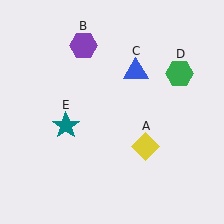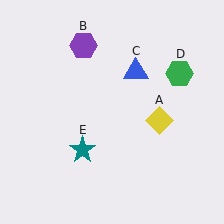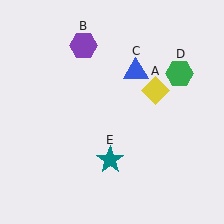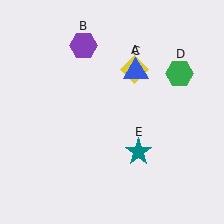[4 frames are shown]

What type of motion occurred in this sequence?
The yellow diamond (object A), teal star (object E) rotated counterclockwise around the center of the scene.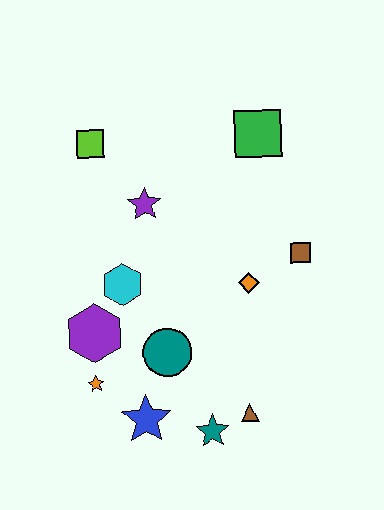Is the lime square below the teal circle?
No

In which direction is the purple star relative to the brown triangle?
The purple star is above the brown triangle.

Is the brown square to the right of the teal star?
Yes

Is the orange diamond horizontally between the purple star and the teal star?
No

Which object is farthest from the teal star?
The lime square is farthest from the teal star.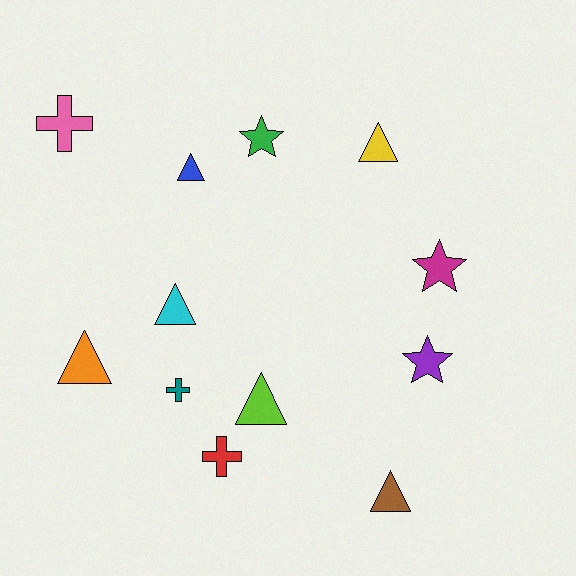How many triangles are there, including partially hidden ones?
There are 6 triangles.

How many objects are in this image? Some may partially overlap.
There are 12 objects.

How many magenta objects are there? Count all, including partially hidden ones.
There is 1 magenta object.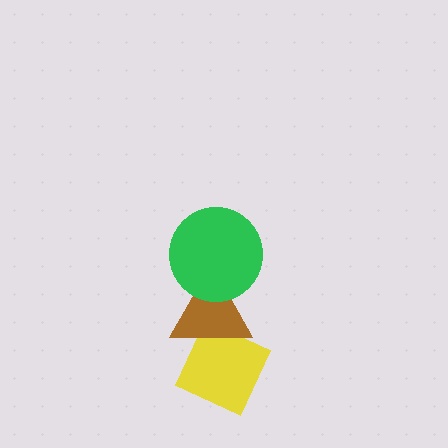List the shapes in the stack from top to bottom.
From top to bottom: the green circle, the brown triangle, the yellow diamond.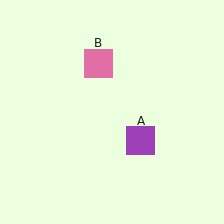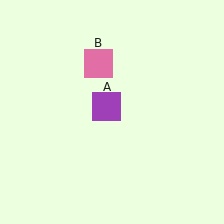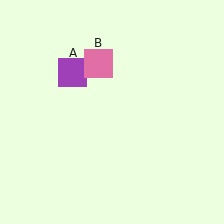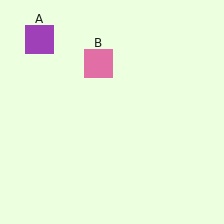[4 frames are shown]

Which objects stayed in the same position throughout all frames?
Pink square (object B) remained stationary.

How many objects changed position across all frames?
1 object changed position: purple square (object A).